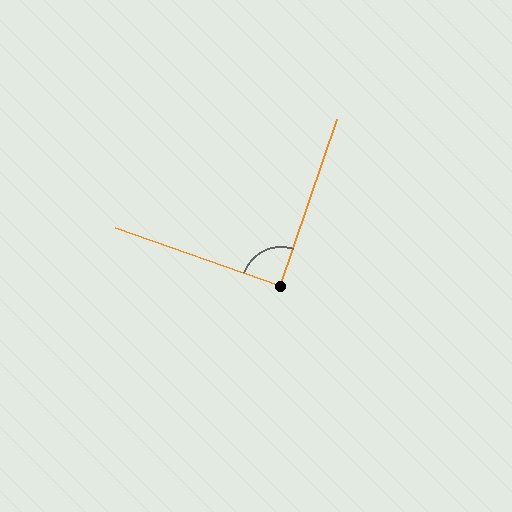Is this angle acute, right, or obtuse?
It is approximately a right angle.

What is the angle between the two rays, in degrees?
Approximately 90 degrees.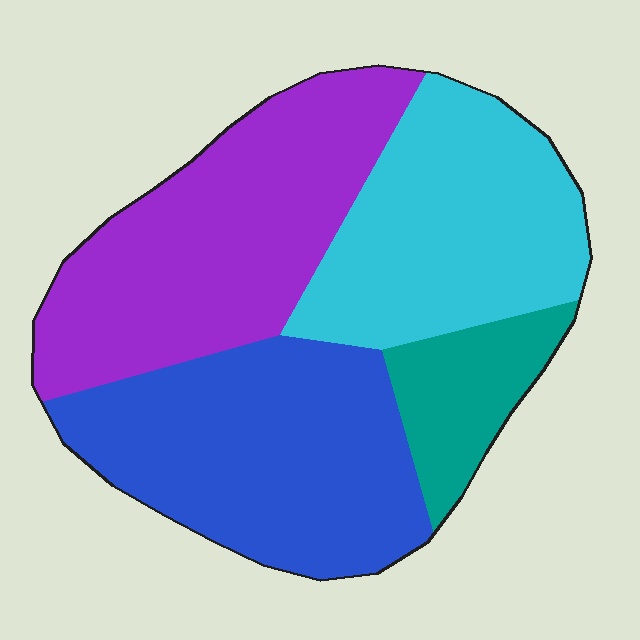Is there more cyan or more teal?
Cyan.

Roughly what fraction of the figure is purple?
Purple takes up about one third (1/3) of the figure.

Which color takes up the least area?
Teal, at roughly 10%.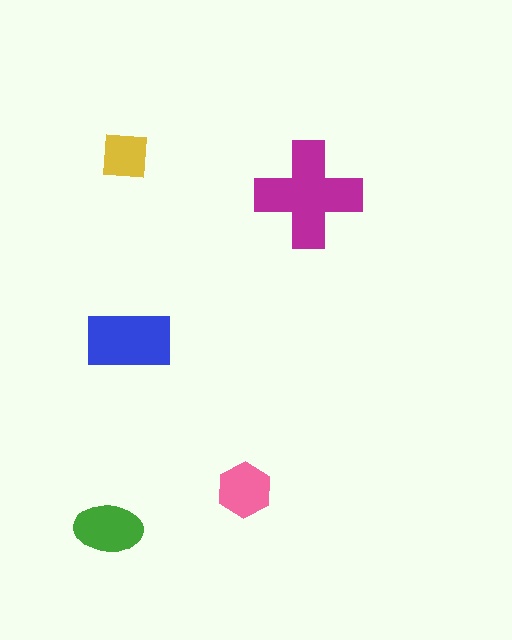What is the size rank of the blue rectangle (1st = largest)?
2nd.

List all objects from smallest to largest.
The yellow square, the pink hexagon, the green ellipse, the blue rectangle, the magenta cross.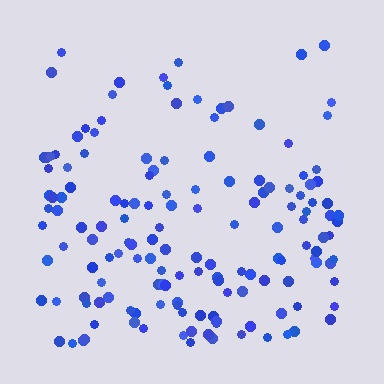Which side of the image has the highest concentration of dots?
The bottom.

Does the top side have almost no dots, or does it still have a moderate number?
Still a moderate number, just noticeably fewer than the bottom.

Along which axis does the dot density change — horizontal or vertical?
Vertical.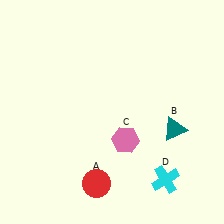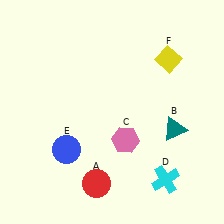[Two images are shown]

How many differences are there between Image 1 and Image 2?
There are 2 differences between the two images.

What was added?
A blue circle (E), a yellow diamond (F) were added in Image 2.